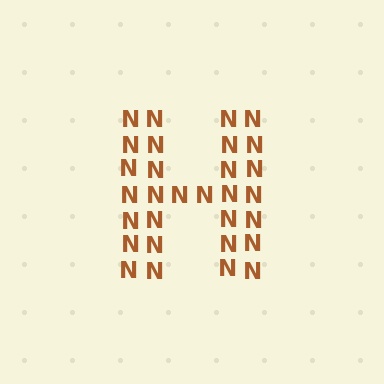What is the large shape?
The large shape is the letter H.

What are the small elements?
The small elements are letter N's.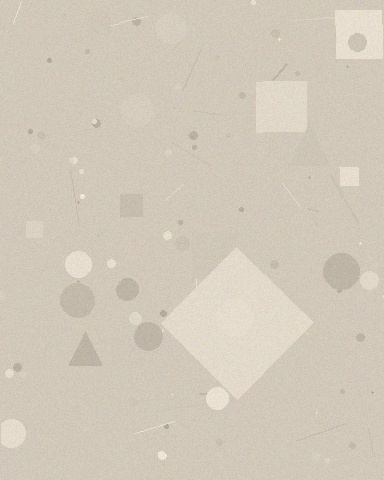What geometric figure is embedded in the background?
A diamond is embedded in the background.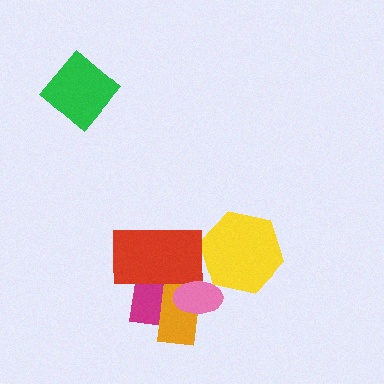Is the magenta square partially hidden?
Yes, it is partially covered by another shape.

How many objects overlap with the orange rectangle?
3 objects overlap with the orange rectangle.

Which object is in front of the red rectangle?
The pink ellipse is in front of the red rectangle.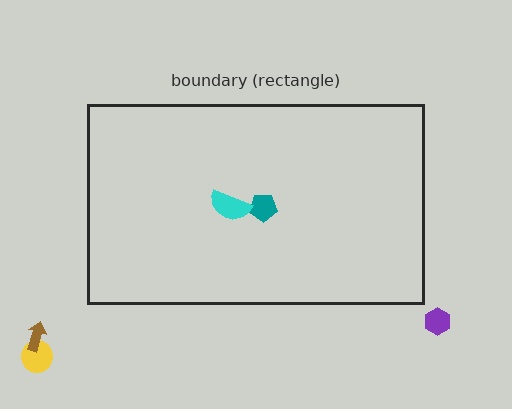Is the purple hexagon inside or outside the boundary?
Outside.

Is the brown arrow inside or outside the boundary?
Outside.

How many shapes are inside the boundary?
2 inside, 3 outside.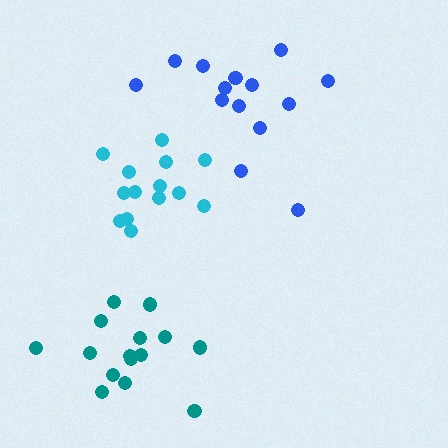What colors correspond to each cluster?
The clusters are colored: blue, cyan, teal.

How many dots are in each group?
Group 1: 14 dots, Group 2: 14 dots, Group 3: 15 dots (43 total).